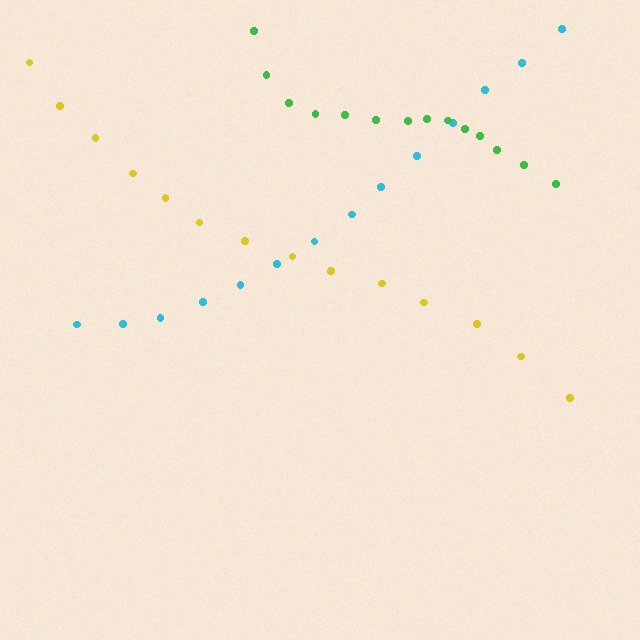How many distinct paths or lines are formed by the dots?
There are 3 distinct paths.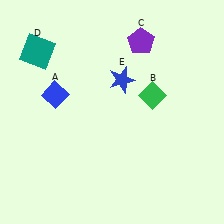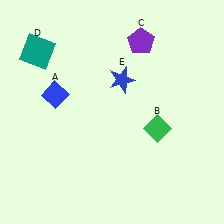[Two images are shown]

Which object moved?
The green diamond (B) moved down.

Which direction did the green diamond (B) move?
The green diamond (B) moved down.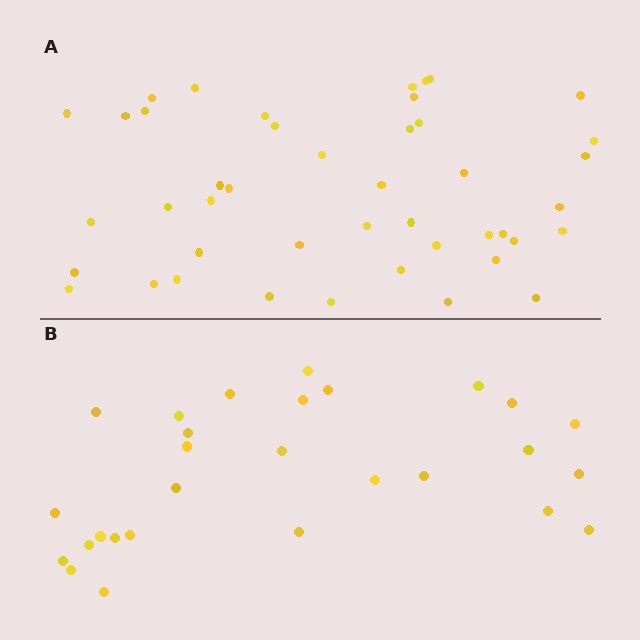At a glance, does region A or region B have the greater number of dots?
Region A (the top region) has more dots.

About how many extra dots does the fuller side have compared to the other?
Region A has approximately 15 more dots than region B.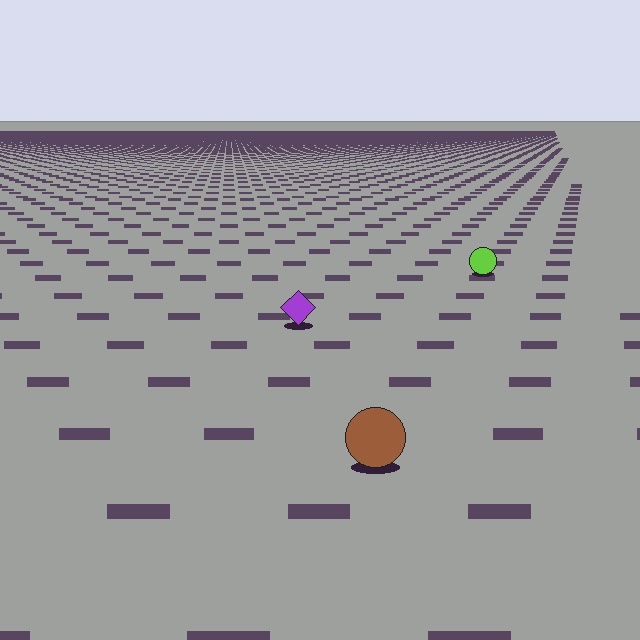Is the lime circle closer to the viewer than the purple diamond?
No. The purple diamond is closer — you can tell from the texture gradient: the ground texture is coarser near it.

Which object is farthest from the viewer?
The lime circle is farthest from the viewer. It appears smaller and the ground texture around it is denser.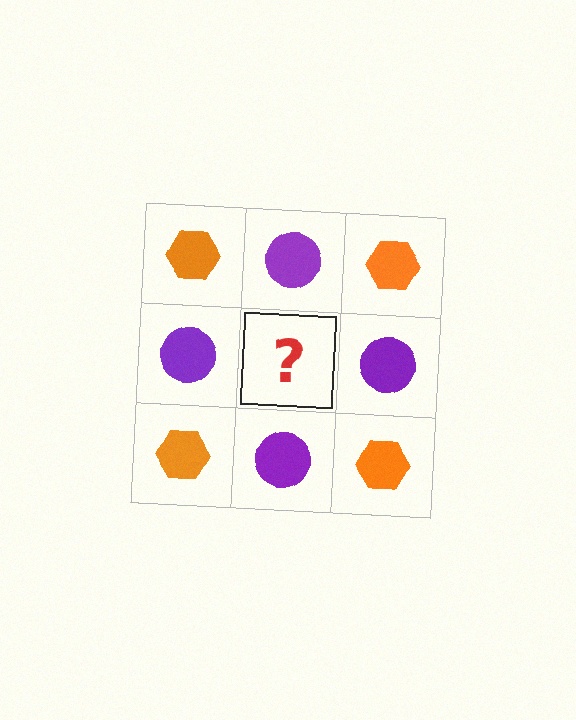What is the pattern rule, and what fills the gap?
The rule is that it alternates orange hexagon and purple circle in a checkerboard pattern. The gap should be filled with an orange hexagon.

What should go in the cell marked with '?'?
The missing cell should contain an orange hexagon.